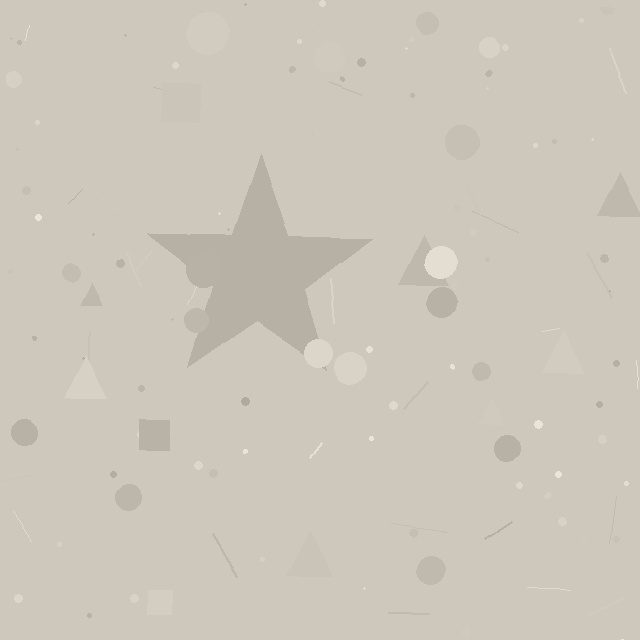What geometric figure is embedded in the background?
A star is embedded in the background.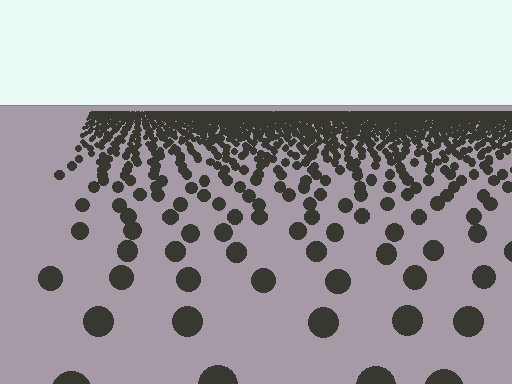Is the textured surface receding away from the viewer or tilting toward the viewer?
The surface is receding away from the viewer. Texture elements get smaller and denser toward the top.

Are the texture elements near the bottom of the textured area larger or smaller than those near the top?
Larger. Near the bottom, elements are closer to the viewer and appear at a bigger on-screen size.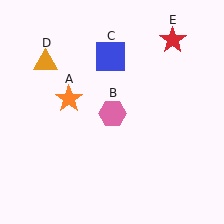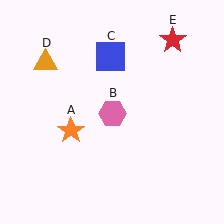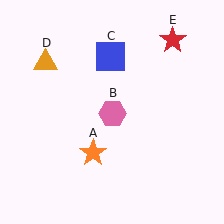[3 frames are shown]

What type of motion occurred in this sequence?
The orange star (object A) rotated counterclockwise around the center of the scene.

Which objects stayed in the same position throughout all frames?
Pink hexagon (object B) and blue square (object C) and orange triangle (object D) and red star (object E) remained stationary.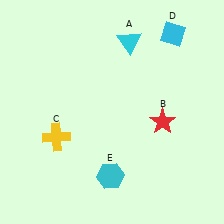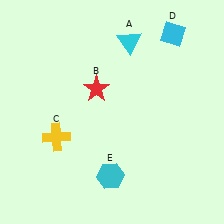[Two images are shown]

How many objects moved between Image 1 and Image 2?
1 object moved between the two images.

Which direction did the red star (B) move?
The red star (B) moved left.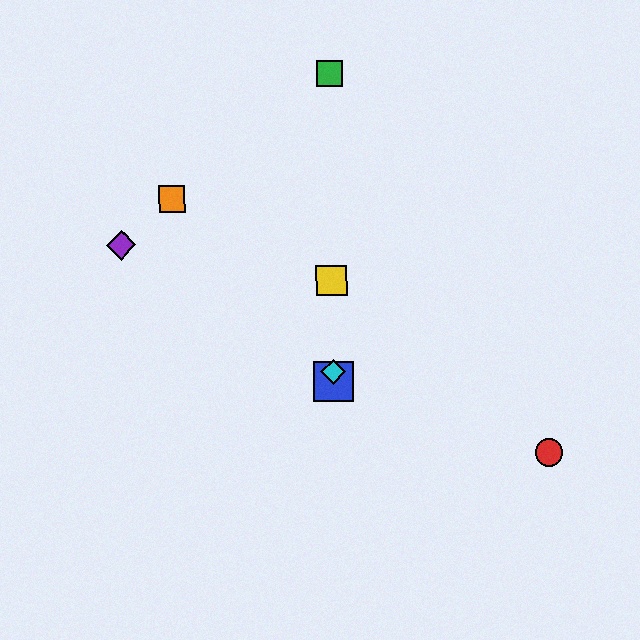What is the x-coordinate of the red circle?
The red circle is at x≈549.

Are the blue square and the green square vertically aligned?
Yes, both are at x≈333.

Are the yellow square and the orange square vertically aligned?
No, the yellow square is at x≈332 and the orange square is at x≈172.